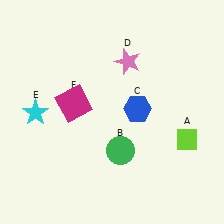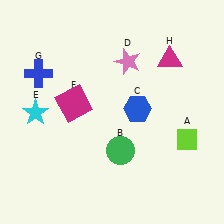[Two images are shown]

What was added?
A blue cross (G), a magenta triangle (H) were added in Image 2.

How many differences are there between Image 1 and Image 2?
There are 2 differences between the two images.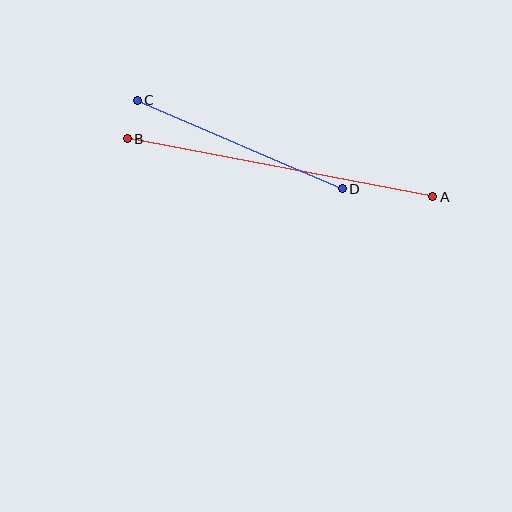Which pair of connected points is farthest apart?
Points A and B are farthest apart.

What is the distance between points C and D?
The distance is approximately 224 pixels.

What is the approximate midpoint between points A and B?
The midpoint is at approximately (280, 168) pixels.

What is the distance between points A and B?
The distance is approximately 311 pixels.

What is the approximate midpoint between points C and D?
The midpoint is at approximately (240, 145) pixels.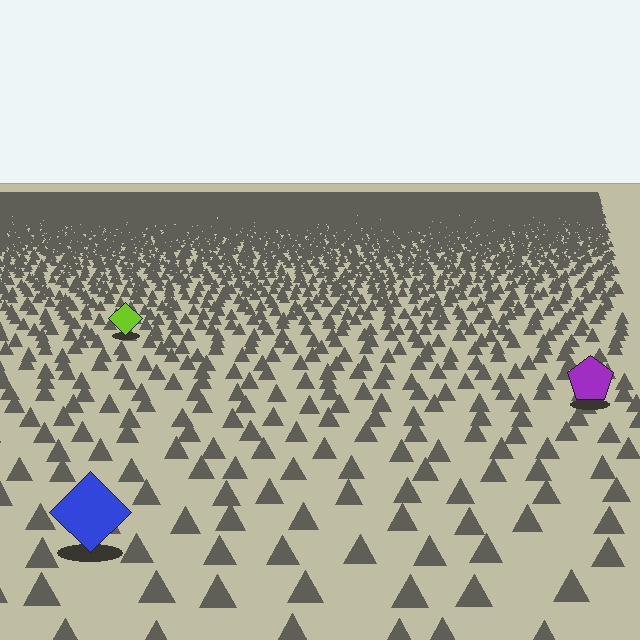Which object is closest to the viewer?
The blue diamond is closest. The texture marks near it are larger and more spread out.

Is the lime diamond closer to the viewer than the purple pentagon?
No. The purple pentagon is closer — you can tell from the texture gradient: the ground texture is coarser near it.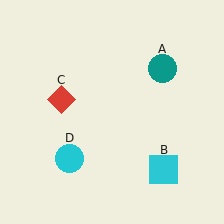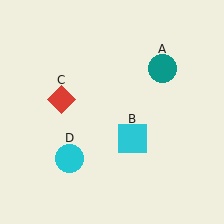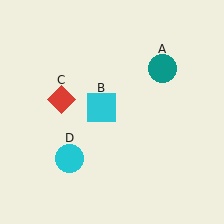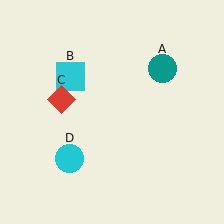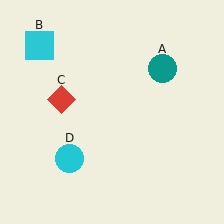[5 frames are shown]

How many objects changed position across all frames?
1 object changed position: cyan square (object B).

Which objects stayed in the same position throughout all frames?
Teal circle (object A) and red diamond (object C) and cyan circle (object D) remained stationary.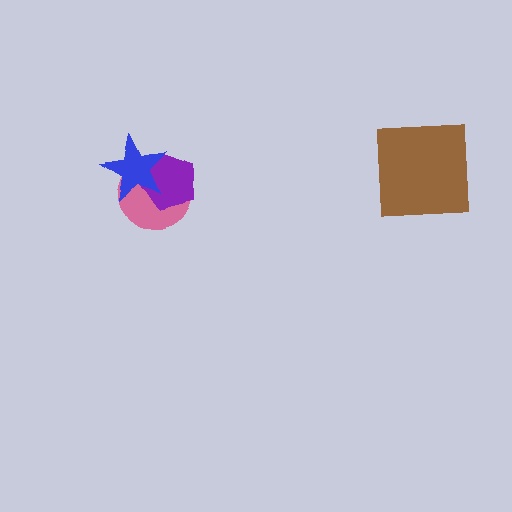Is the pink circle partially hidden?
Yes, it is partially covered by another shape.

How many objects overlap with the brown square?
0 objects overlap with the brown square.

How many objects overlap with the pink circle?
2 objects overlap with the pink circle.